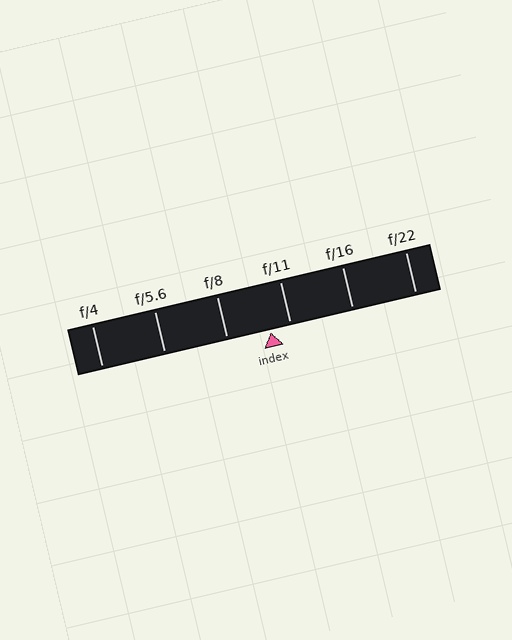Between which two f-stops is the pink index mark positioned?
The index mark is between f/8 and f/11.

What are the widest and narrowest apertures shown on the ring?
The widest aperture shown is f/4 and the narrowest is f/22.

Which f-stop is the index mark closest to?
The index mark is closest to f/11.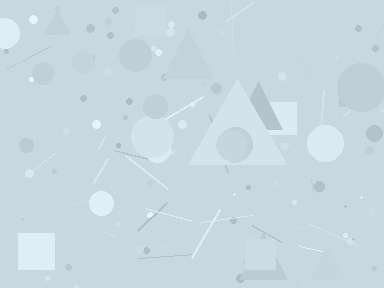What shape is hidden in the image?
A triangle is hidden in the image.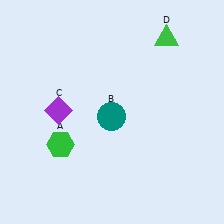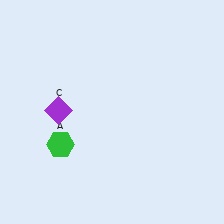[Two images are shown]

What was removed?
The green triangle (D), the teal circle (B) were removed in Image 2.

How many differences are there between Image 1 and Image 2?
There are 2 differences between the two images.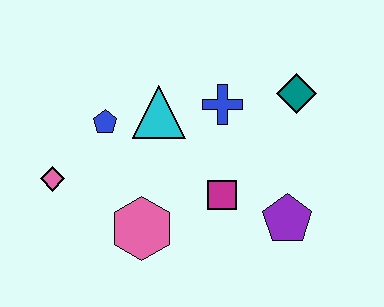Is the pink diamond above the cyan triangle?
No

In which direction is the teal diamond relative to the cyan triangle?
The teal diamond is to the right of the cyan triangle.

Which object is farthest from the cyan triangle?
The purple pentagon is farthest from the cyan triangle.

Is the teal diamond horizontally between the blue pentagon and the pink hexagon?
No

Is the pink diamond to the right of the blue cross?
No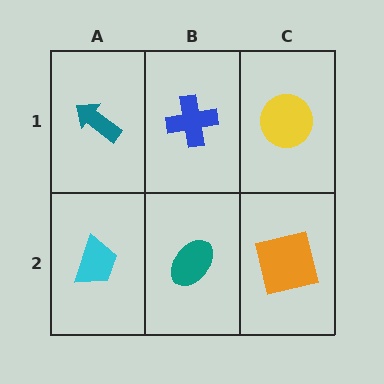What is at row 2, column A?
A cyan trapezoid.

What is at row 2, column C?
An orange square.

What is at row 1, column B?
A blue cross.